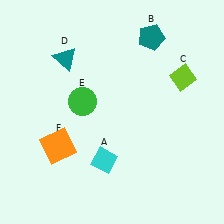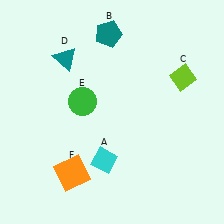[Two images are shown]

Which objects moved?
The objects that moved are: the teal pentagon (B), the orange square (F).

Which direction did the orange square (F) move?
The orange square (F) moved down.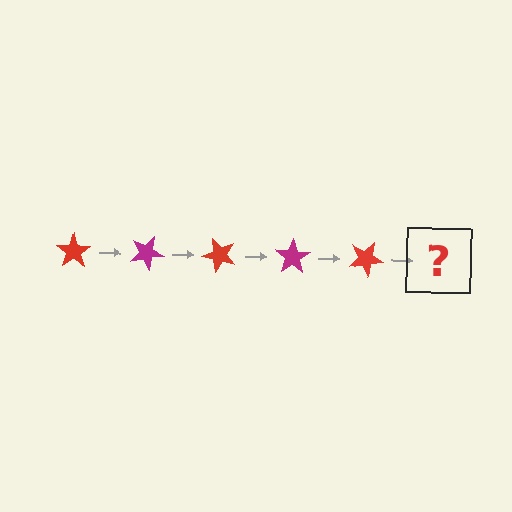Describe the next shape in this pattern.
It should be a magenta star, rotated 125 degrees from the start.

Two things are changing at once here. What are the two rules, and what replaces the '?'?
The two rules are that it rotates 25 degrees each step and the color cycles through red and magenta. The '?' should be a magenta star, rotated 125 degrees from the start.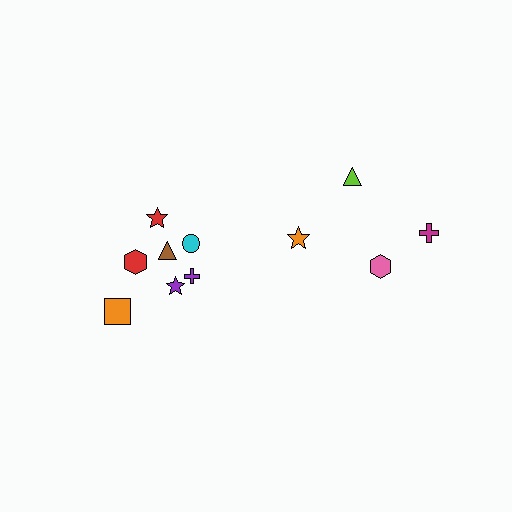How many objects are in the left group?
There are 7 objects.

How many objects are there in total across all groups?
There are 11 objects.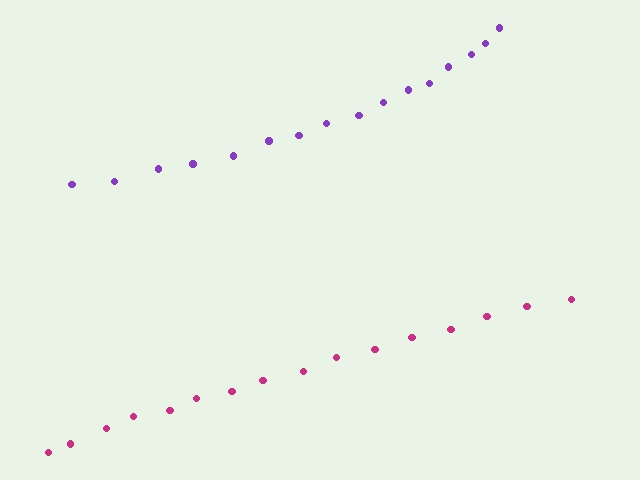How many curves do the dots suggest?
There are 2 distinct paths.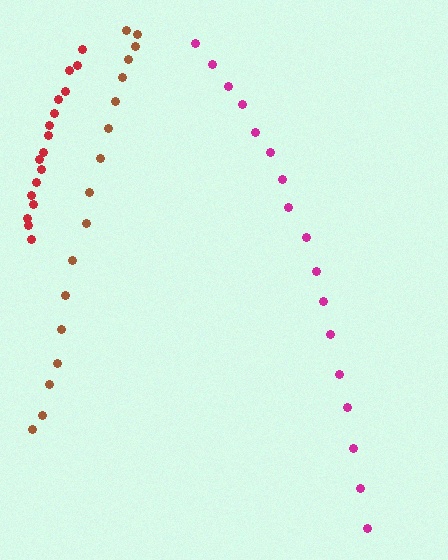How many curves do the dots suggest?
There are 3 distinct paths.